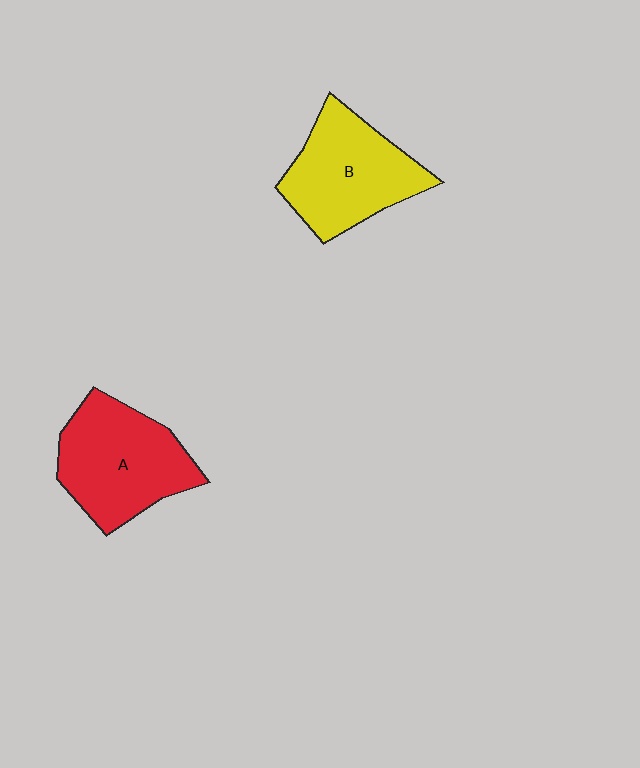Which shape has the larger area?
Shape A (red).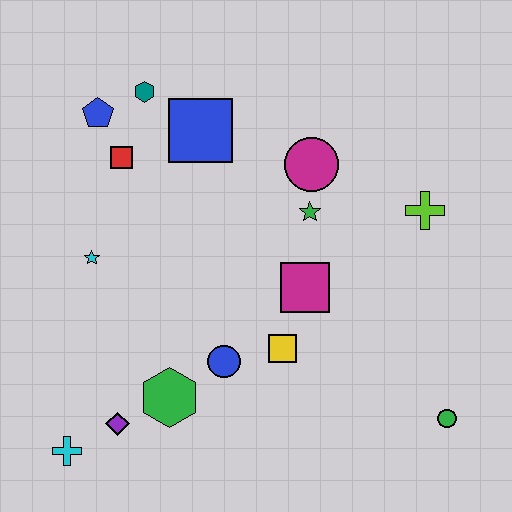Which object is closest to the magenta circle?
The green star is closest to the magenta circle.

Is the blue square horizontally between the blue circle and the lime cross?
No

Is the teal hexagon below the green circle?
No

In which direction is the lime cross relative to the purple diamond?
The lime cross is to the right of the purple diamond.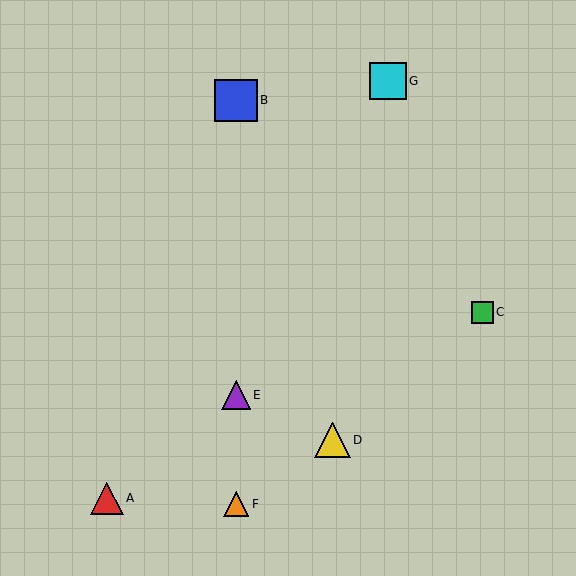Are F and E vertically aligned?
Yes, both are at x≈236.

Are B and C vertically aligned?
No, B is at x≈236 and C is at x≈482.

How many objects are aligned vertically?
3 objects (B, E, F) are aligned vertically.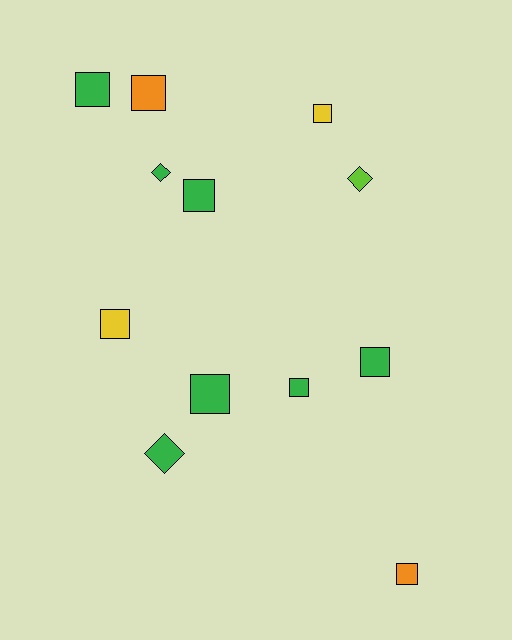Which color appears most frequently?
Green, with 7 objects.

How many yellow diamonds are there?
There are no yellow diamonds.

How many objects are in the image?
There are 12 objects.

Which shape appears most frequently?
Square, with 9 objects.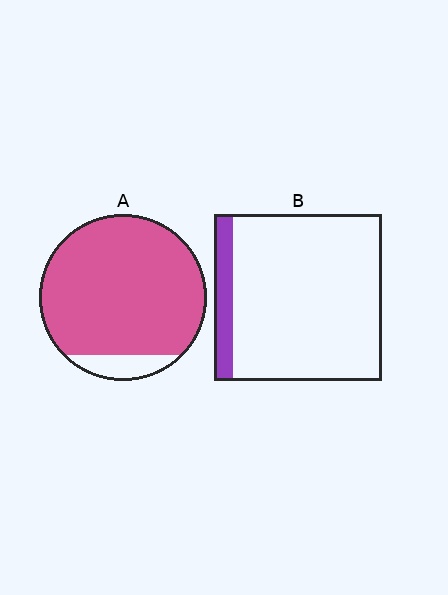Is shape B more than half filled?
No.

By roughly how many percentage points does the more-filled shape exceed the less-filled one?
By roughly 80 percentage points (A over B).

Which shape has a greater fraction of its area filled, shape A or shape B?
Shape A.